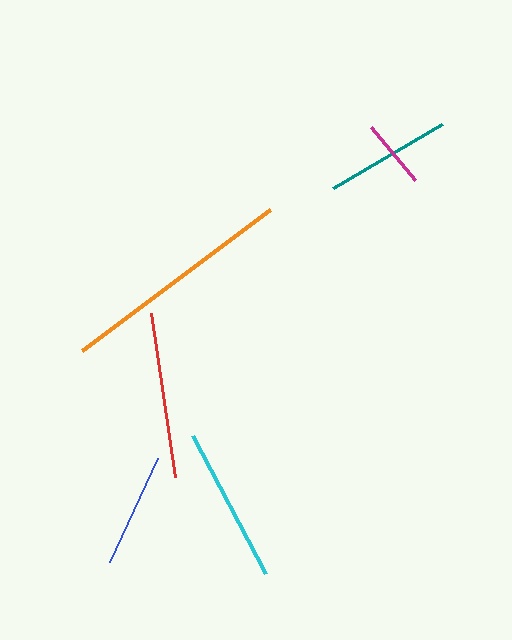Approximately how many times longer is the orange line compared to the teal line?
The orange line is approximately 1.9 times the length of the teal line.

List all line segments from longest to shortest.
From longest to shortest: orange, red, cyan, teal, blue, magenta.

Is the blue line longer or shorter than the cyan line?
The cyan line is longer than the blue line.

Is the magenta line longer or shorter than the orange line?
The orange line is longer than the magenta line.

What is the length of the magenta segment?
The magenta segment is approximately 68 pixels long.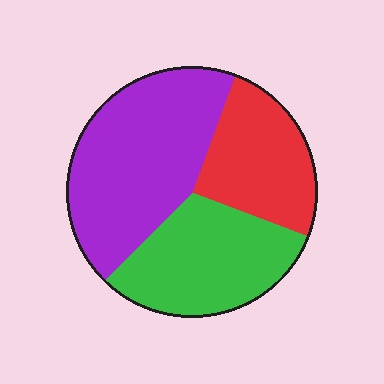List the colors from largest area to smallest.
From largest to smallest: purple, green, red.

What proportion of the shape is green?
Green takes up about one third (1/3) of the shape.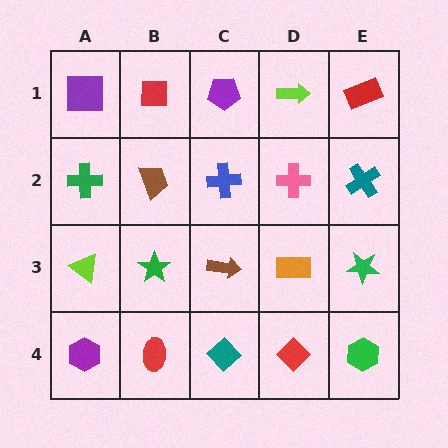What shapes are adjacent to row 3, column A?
A green cross (row 2, column A), a purple hexagon (row 4, column A), a green star (row 3, column B).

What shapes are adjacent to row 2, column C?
A purple pentagon (row 1, column C), a brown arrow (row 3, column C), a brown trapezoid (row 2, column B), a pink cross (row 2, column D).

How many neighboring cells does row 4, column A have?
2.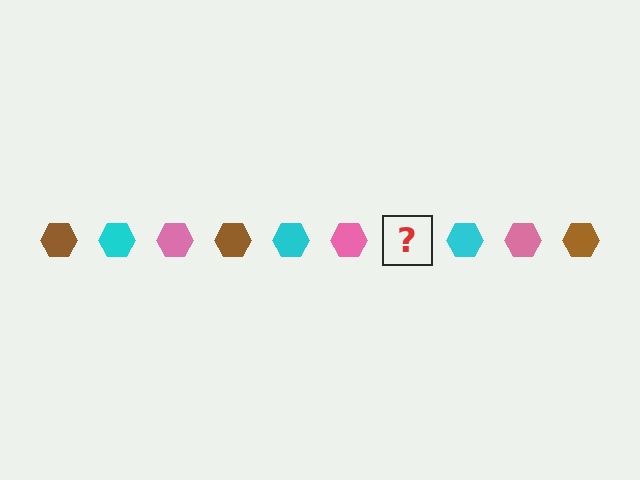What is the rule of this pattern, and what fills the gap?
The rule is that the pattern cycles through brown, cyan, pink hexagons. The gap should be filled with a brown hexagon.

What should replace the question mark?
The question mark should be replaced with a brown hexagon.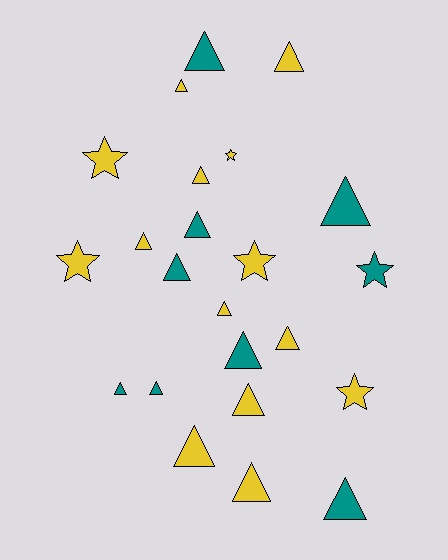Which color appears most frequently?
Yellow, with 14 objects.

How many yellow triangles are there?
There are 9 yellow triangles.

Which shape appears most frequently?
Triangle, with 17 objects.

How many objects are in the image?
There are 23 objects.